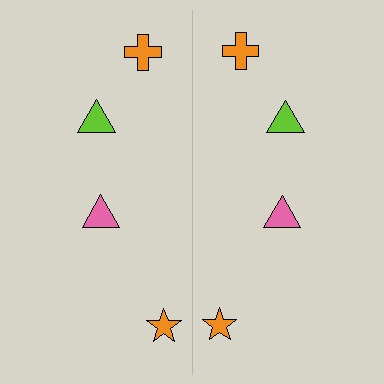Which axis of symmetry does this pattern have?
The pattern has a vertical axis of symmetry running through the center of the image.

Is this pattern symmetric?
Yes, this pattern has bilateral (reflection) symmetry.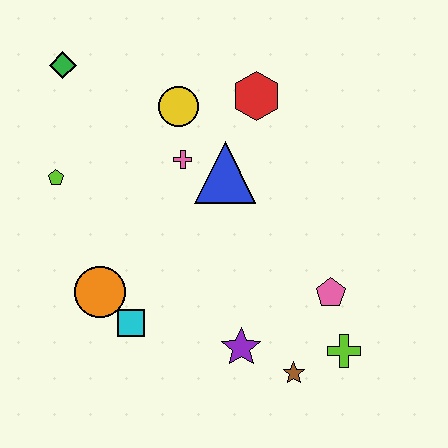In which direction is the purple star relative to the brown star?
The purple star is to the left of the brown star.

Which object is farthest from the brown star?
The green diamond is farthest from the brown star.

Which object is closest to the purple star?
The brown star is closest to the purple star.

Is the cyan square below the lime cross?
No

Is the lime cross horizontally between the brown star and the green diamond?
No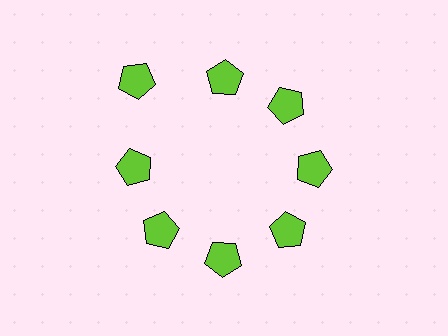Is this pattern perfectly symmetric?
No. The 8 lime pentagons are arranged in a ring, but one element near the 10 o'clock position is pushed outward from the center, breaking the 8-fold rotational symmetry.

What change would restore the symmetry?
The symmetry would be restored by moving it inward, back onto the ring so that all 8 pentagons sit at equal angles and equal distance from the center.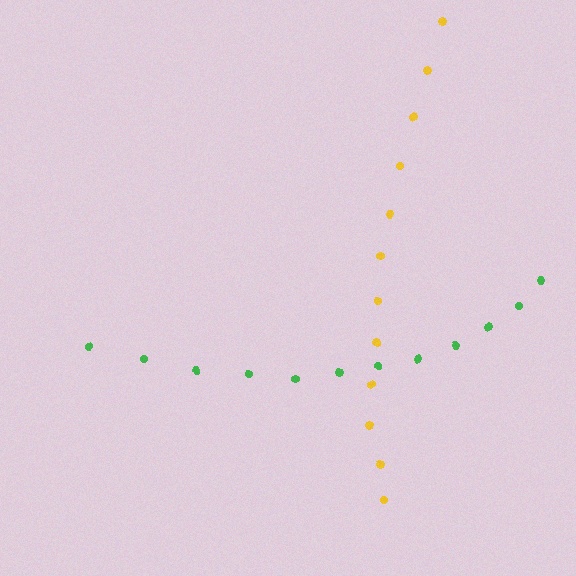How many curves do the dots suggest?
There are 2 distinct paths.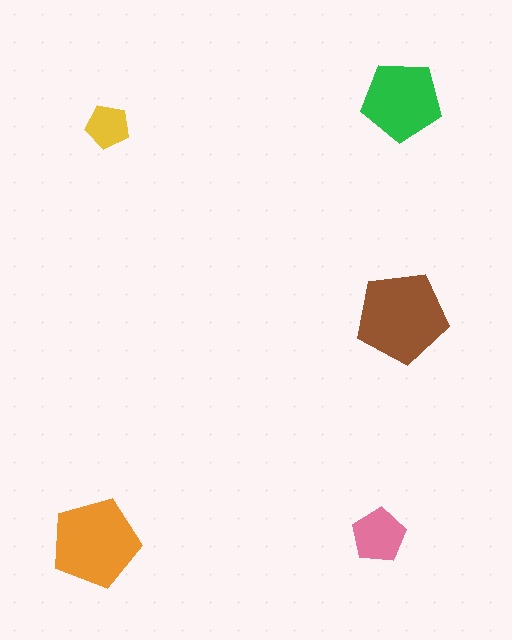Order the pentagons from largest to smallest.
the brown one, the orange one, the green one, the pink one, the yellow one.